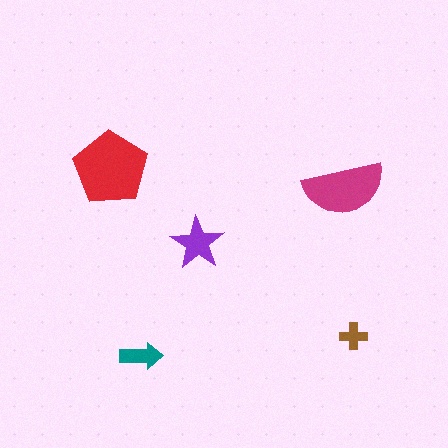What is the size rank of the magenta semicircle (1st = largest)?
2nd.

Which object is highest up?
The red pentagon is topmost.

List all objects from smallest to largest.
The brown cross, the teal arrow, the purple star, the magenta semicircle, the red pentagon.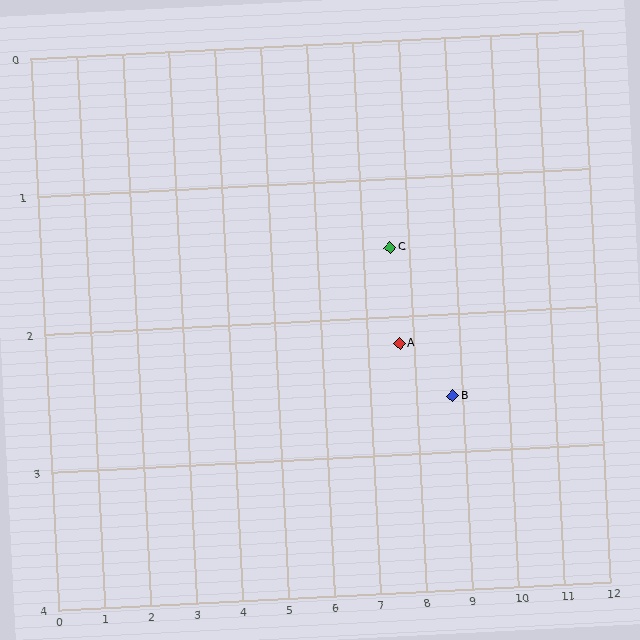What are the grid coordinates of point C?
Point C is at approximately (7.6, 1.5).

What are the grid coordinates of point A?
Point A is at approximately (7.7, 2.2).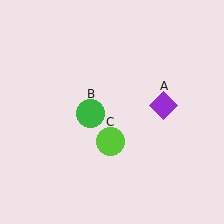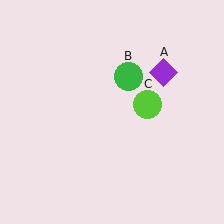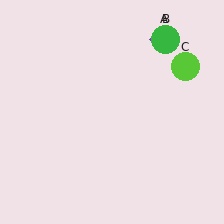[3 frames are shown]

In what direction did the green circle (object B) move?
The green circle (object B) moved up and to the right.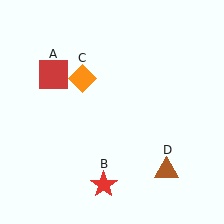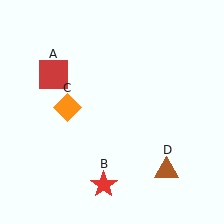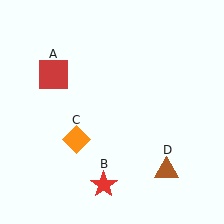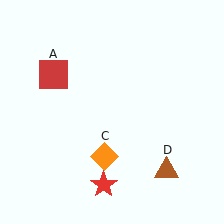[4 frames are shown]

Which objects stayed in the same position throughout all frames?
Red square (object A) and red star (object B) and brown triangle (object D) remained stationary.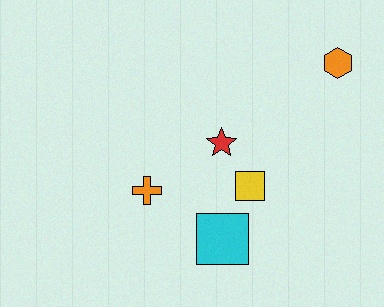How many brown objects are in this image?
There are no brown objects.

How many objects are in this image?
There are 5 objects.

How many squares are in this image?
There are 2 squares.